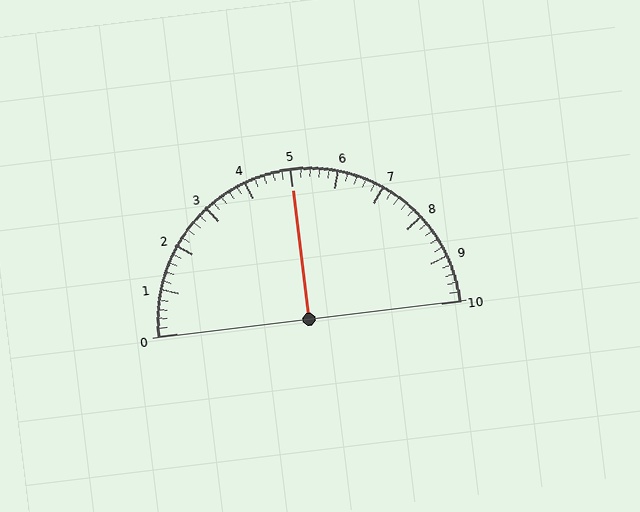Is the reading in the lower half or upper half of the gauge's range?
The reading is in the upper half of the range (0 to 10).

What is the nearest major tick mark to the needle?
The nearest major tick mark is 5.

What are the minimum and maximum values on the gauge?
The gauge ranges from 0 to 10.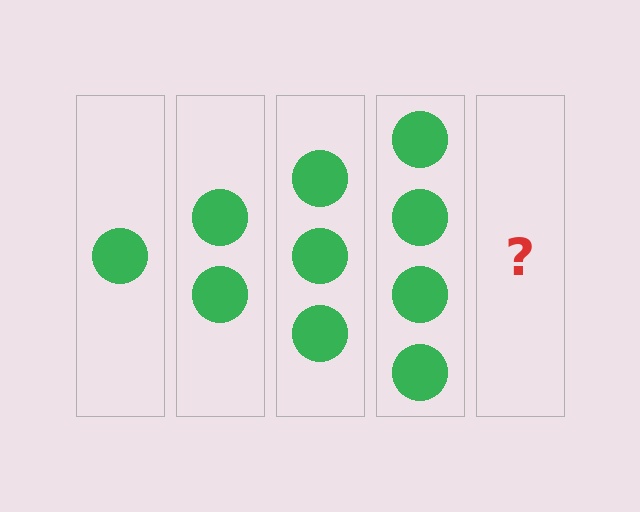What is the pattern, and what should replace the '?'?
The pattern is that each step adds one more circle. The '?' should be 5 circles.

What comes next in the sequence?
The next element should be 5 circles.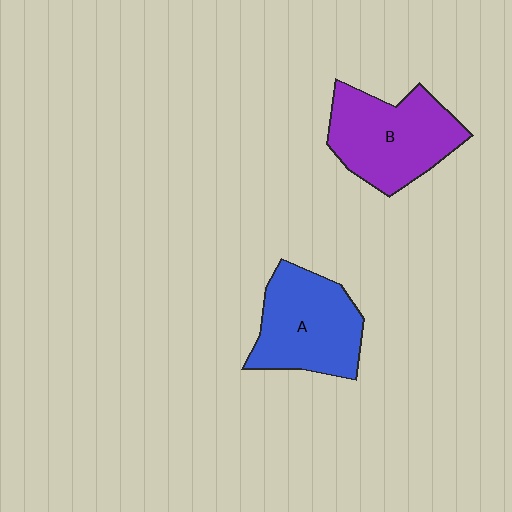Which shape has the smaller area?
Shape A (blue).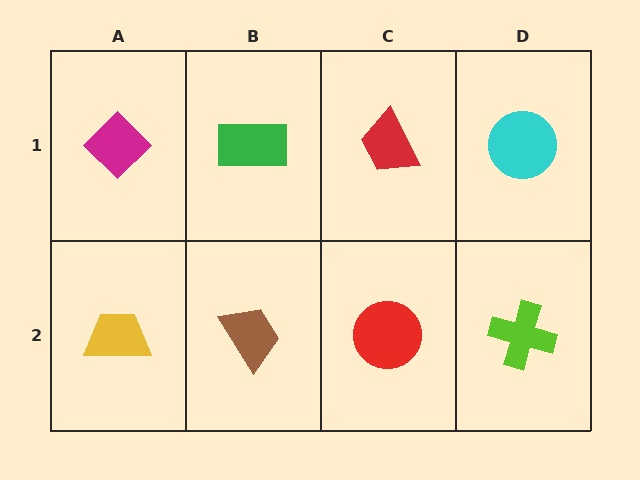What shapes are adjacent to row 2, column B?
A green rectangle (row 1, column B), a yellow trapezoid (row 2, column A), a red circle (row 2, column C).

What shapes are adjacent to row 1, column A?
A yellow trapezoid (row 2, column A), a green rectangle (row 1, column B).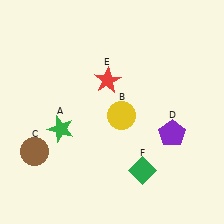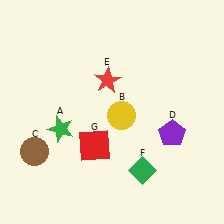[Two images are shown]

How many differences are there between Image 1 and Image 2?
There is 1 difference between the two images.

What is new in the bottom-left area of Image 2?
A red square (G) was added in the bottom-left area of Image 2.